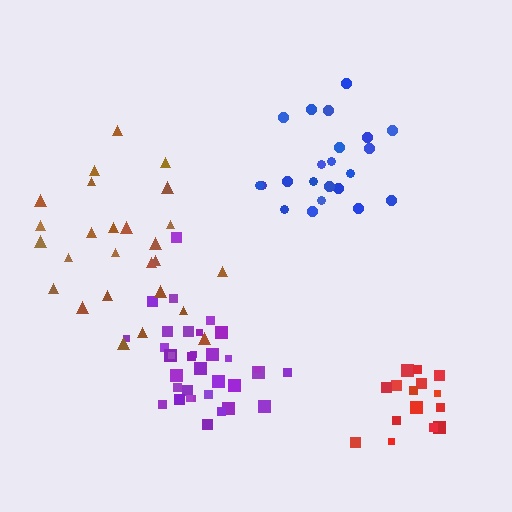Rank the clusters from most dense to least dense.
purple, red, blue, brown.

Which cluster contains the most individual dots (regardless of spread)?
Purple (34).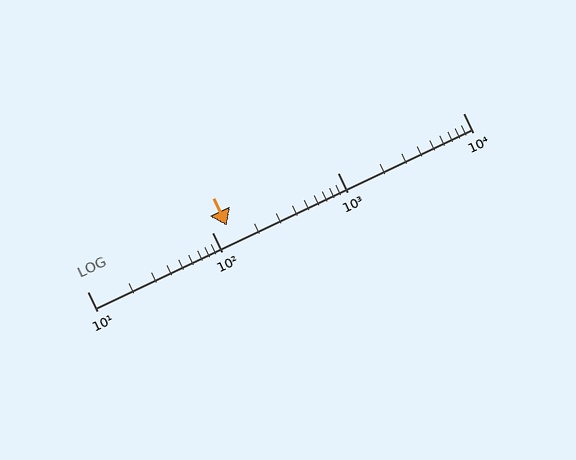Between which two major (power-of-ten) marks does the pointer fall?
The pointer is between 100 and 1000.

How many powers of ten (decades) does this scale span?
The scale spans 3 decades, from 10 to 10000.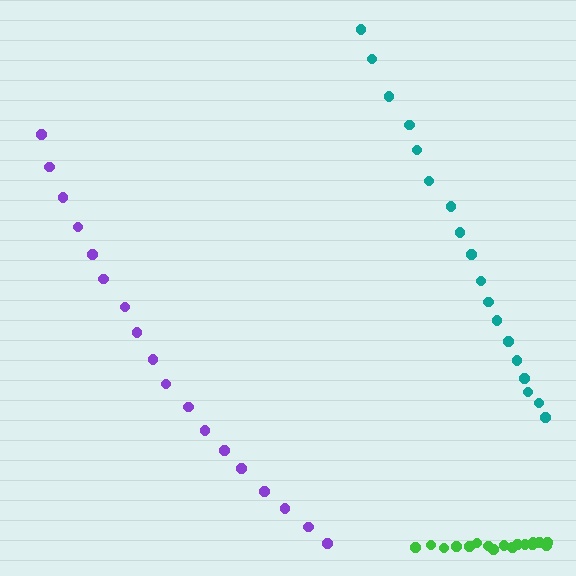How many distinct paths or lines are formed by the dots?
There are 3 distinct paths.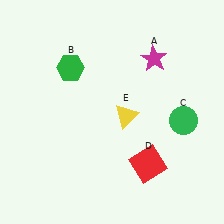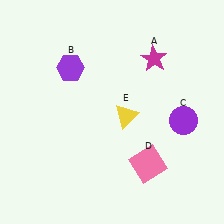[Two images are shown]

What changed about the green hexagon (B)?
In Image 1, B is green. In Image 2, it changed to purple.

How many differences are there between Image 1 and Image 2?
There are 3 differences between the two images.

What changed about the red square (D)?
In Image 1, D is red. In Image 2, it changed to pink.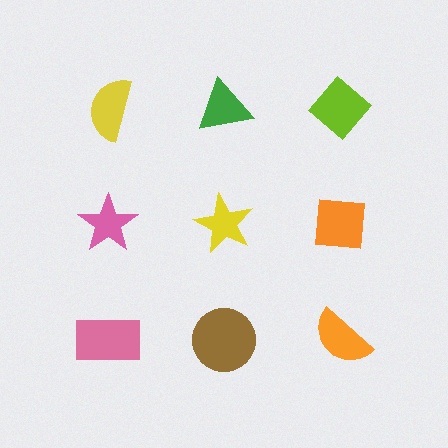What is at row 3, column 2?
A brown circle.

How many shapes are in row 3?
3 shapes.